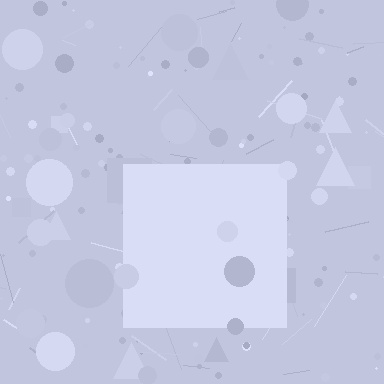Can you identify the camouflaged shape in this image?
The camouflaged shape is a square.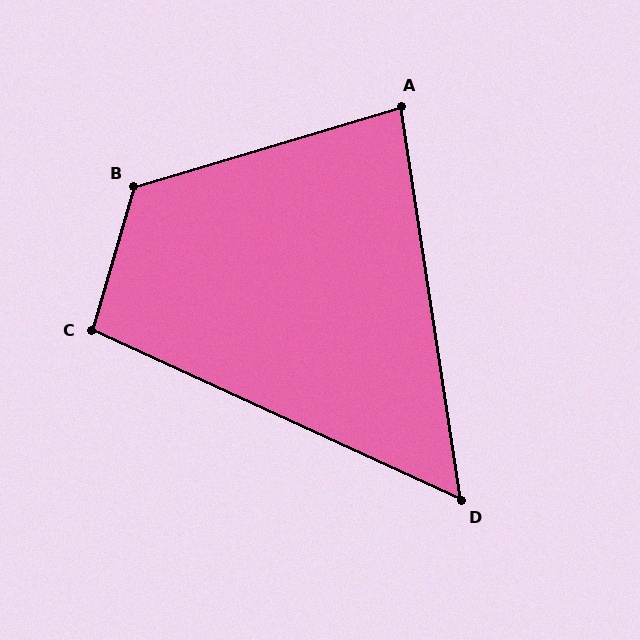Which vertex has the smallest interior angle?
D, at approximately 57 degrees.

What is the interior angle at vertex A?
Approximately 82 degrees (acute).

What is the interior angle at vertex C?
Approximately 98 degrees (obtuse).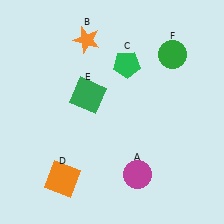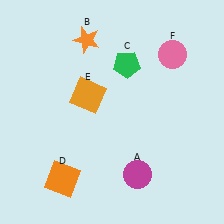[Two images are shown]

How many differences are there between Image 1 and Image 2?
There are 2 differences between the two images.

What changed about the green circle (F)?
In Image 1, F is green. In Image 2, it changed to pink.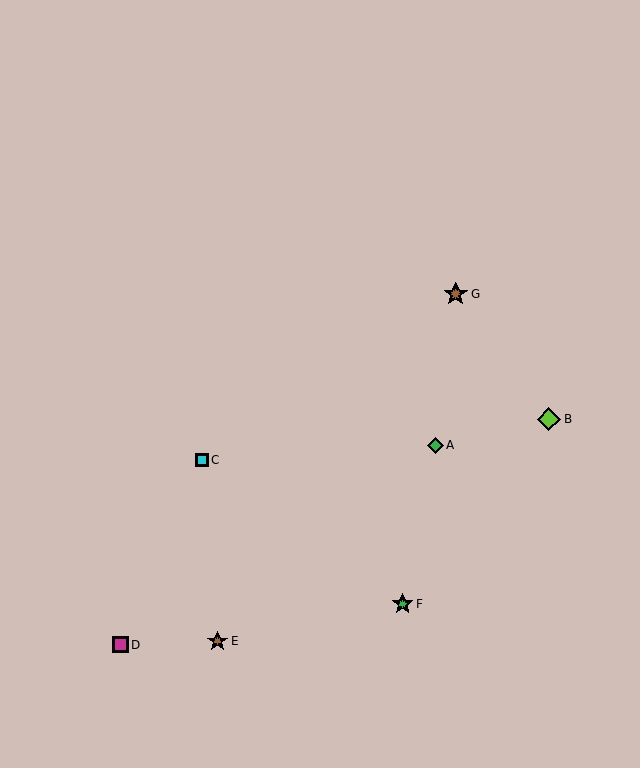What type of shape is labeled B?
Shape B is a lime diamond.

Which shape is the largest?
The brown star (labeled G) is the largest.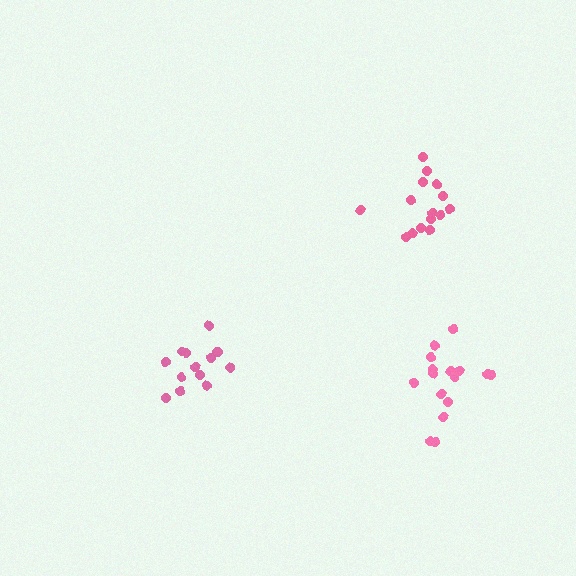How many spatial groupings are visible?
There are 3 spatial groupings.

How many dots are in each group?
Group 1: 15 dots, Group 2: 14 dots, Group 3: 16 dots (45 total).